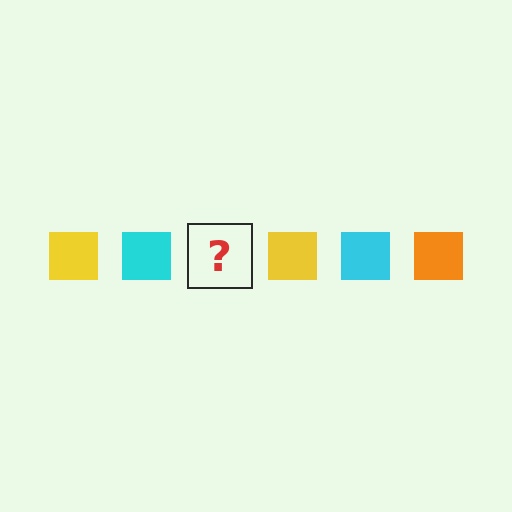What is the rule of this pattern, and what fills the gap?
The rule is that the pattern cycles through yellow, cyan, orange squares. The gap should be filled with an orange square.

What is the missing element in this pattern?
The missing element is an orange square.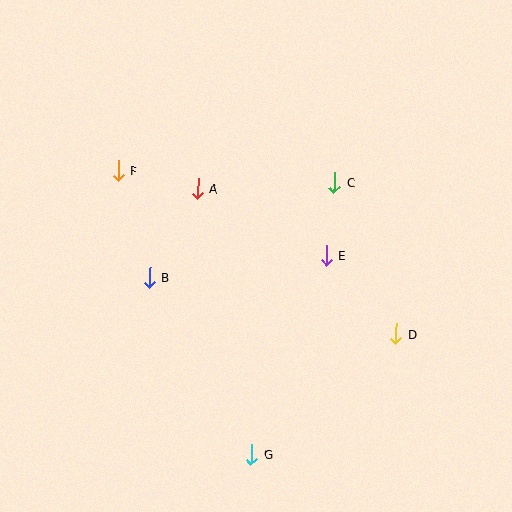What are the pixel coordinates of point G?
Point G is at (251, 454).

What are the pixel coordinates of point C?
Point C is at (335, 182).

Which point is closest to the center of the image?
Point E at (326, 255) is closest to the center.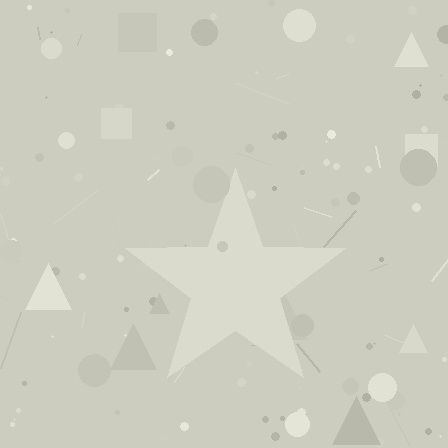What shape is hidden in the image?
A star is hidden in the image.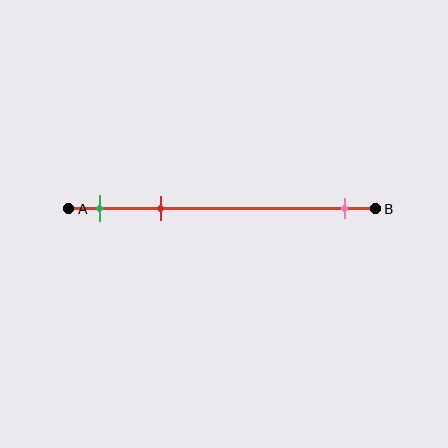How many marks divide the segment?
There are 3 marks dividing the segment.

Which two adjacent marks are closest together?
The green and red marks are the closest adjacent pair.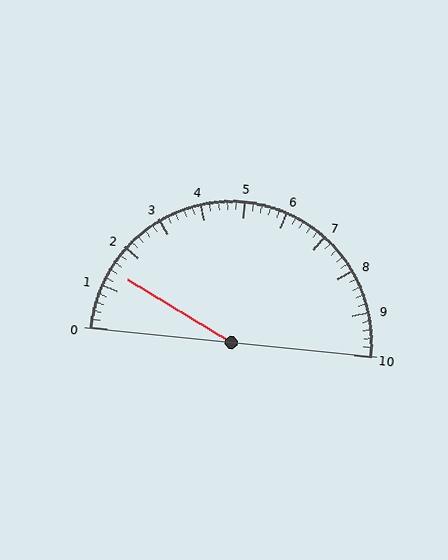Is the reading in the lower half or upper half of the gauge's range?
The reading is in the lower half of the range (0 to 10).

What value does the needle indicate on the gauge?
The needle indicates approximately 1.4.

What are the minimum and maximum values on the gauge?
The gauge ranges from 0 to 10.